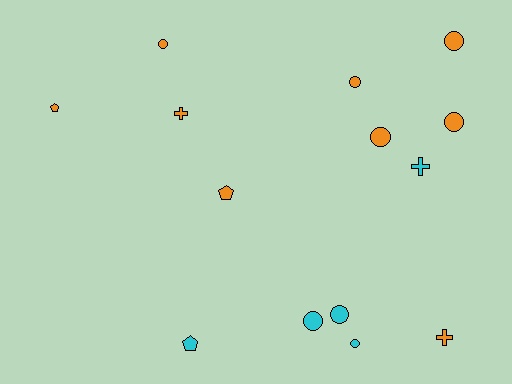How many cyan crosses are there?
There is 1 cyan cross.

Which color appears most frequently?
Orange, with 9 objects.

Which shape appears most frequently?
Circle, with 8 objects.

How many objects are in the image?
There are 14 objects.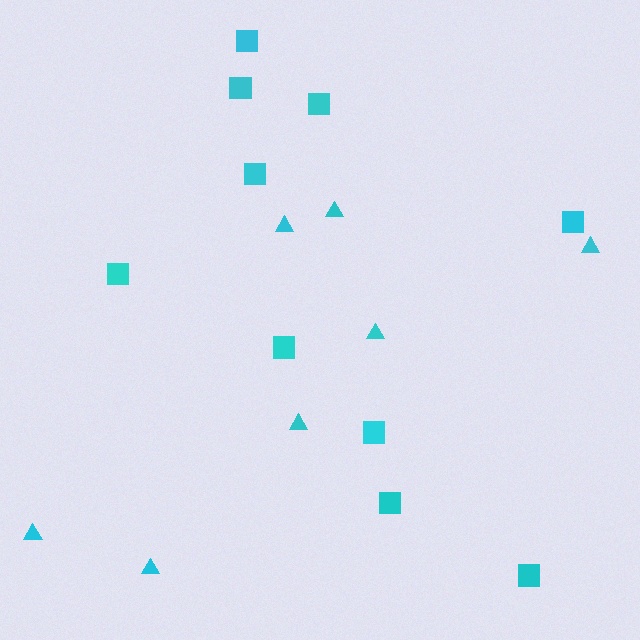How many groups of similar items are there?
There are 2 groups: one group of squares (10) and one group of triangles (7).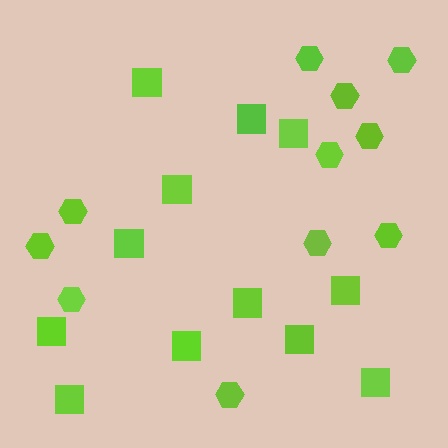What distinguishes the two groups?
There are 2 groups: one group of hexagons (11) and one group of squares (12).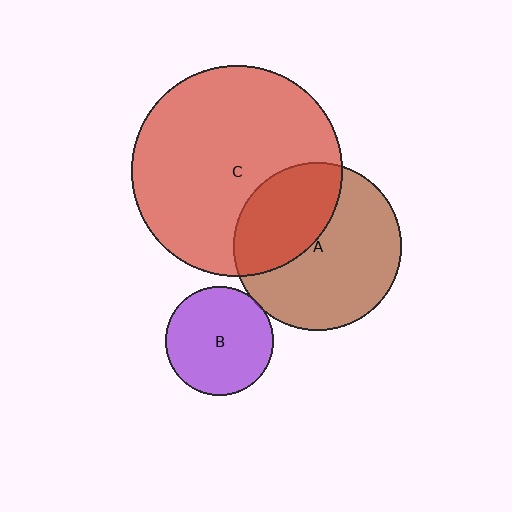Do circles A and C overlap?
Yes.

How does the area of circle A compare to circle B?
Approximately 2.4 times.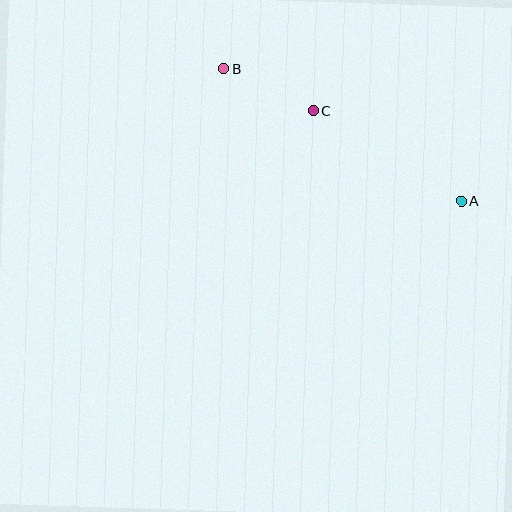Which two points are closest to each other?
Points B and C are closest to each other.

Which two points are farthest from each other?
Points A and B are farthest from each other.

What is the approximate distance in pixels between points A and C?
The distance between A and C is approximately 173 pixels.